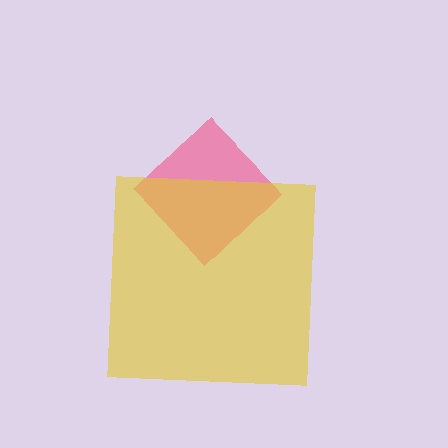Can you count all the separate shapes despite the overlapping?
Yes, there are 2 separate shapes.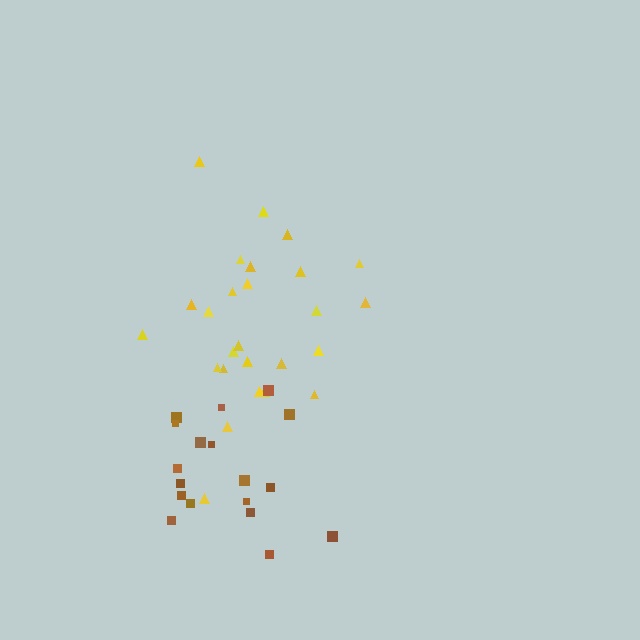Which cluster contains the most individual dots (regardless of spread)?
Yellow (26).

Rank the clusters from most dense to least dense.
brown, yellow.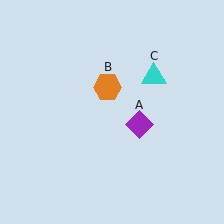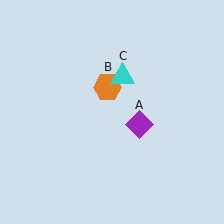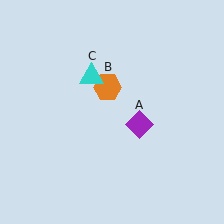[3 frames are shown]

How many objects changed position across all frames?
1 object changed position: cyan triangle (object C).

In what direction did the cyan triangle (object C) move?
The cyan triangle (object C) moved left.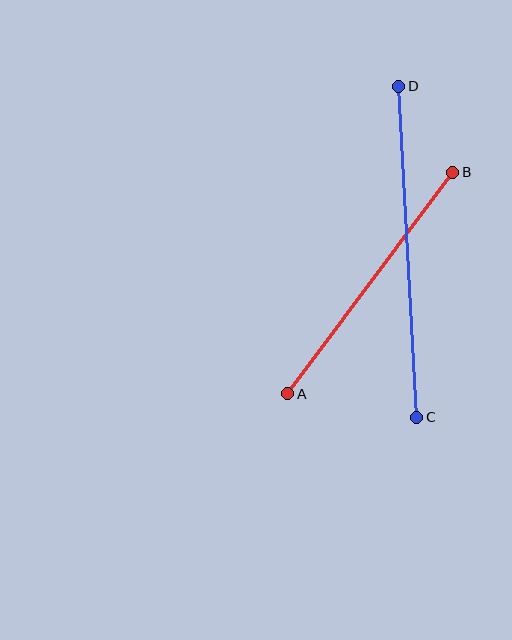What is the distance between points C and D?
The distance is approximately 331 pixels.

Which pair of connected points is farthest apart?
Points C and D are farthest apart.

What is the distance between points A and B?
The distance is approximately 276 pixels.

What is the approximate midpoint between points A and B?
The midpoint is at approximately (370, 283) pixels.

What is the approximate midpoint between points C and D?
The midpoint is at approximately (408, 252) pixels.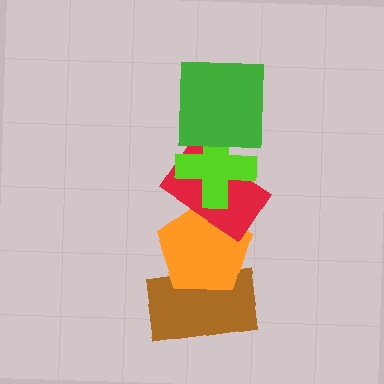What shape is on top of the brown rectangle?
The orange pentagon is on top of the brown rectangle.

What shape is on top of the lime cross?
The green square is on top of the lime cross.